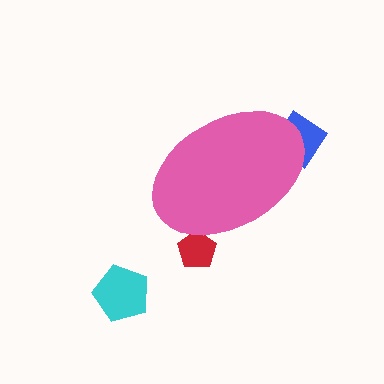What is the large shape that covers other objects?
A pink ellipse.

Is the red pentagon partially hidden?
Yes, the red pentagon is partially hidden behind the pink ellipse.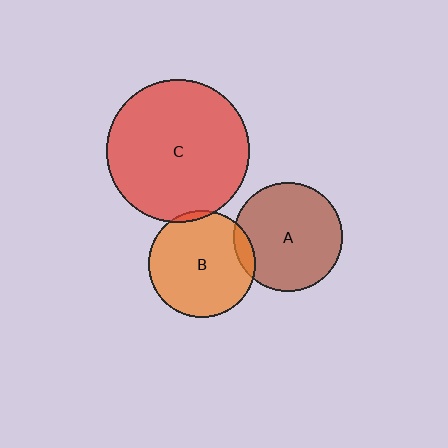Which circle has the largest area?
Circle C (red).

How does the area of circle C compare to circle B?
Approximately 1.8 times.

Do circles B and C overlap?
Yes.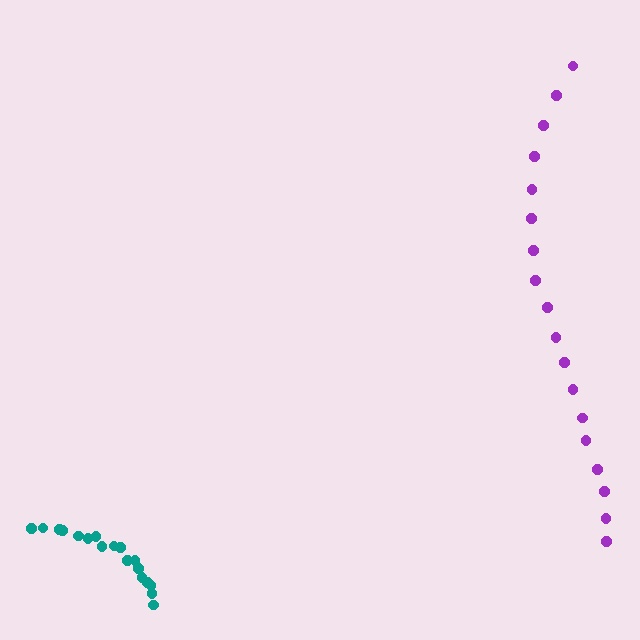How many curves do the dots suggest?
There are 2 distinct paths.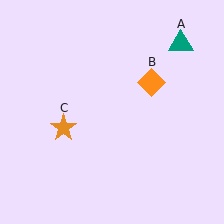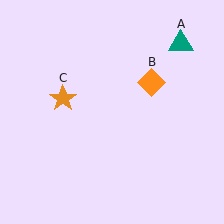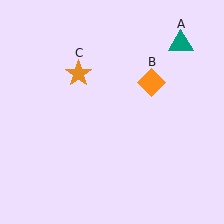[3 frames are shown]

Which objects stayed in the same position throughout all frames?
Teal triangle (object A) and orange diamond (object B) remained stationary.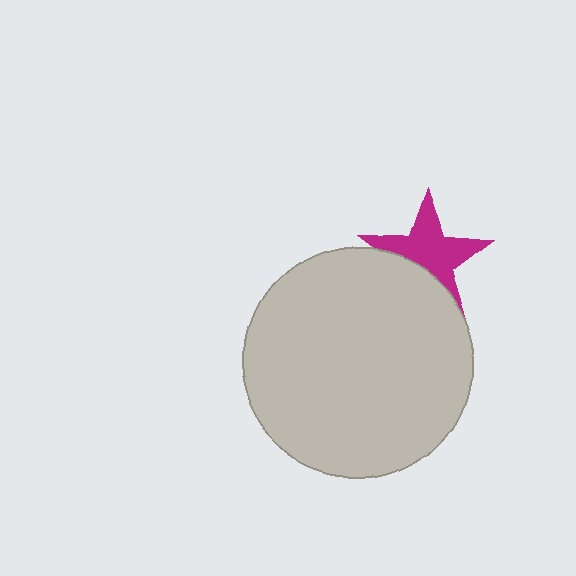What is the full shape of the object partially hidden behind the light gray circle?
The partially hidden object is a magenta star.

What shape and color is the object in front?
The object in front is a light gray circle.